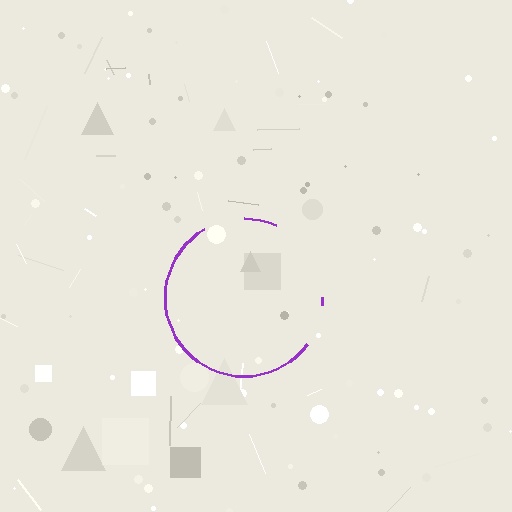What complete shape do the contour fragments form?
The contour fragments form a circle.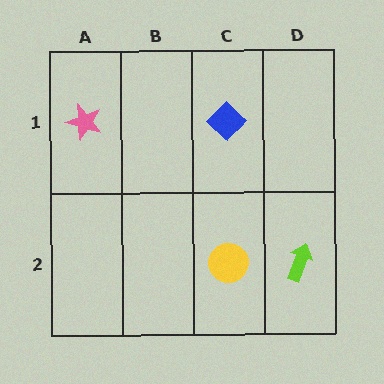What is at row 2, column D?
A lime arrow.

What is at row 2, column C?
A yellow circle.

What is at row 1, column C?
A blue diamond.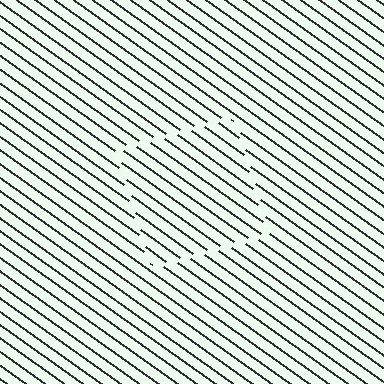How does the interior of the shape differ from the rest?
The interior of the shape contains the same grating, shifted by half a period — the contour is defined by the phase discontinuity where line-ends from the inner and outer gratings abut.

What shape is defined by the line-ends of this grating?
An illusory square. The interior of the shape contains the same grating, shifted by half a period — the contour is defined by the phase discontinuity where line-ends from the inner and outer gratings abut.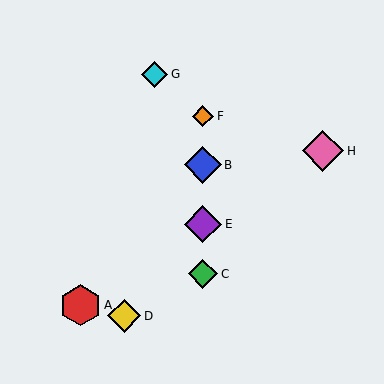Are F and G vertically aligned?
No, F is at x≈203 and G is at x≈155.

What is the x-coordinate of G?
Object G is at x≈155.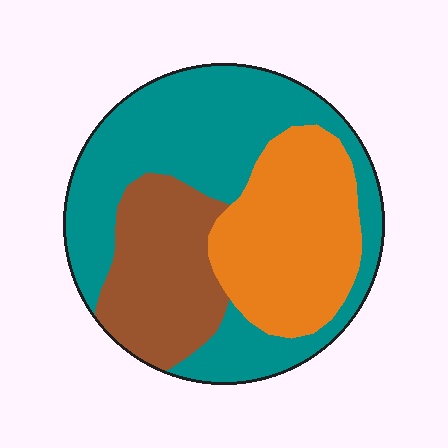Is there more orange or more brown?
Orange.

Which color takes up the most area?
Teal, at roughly 50%.